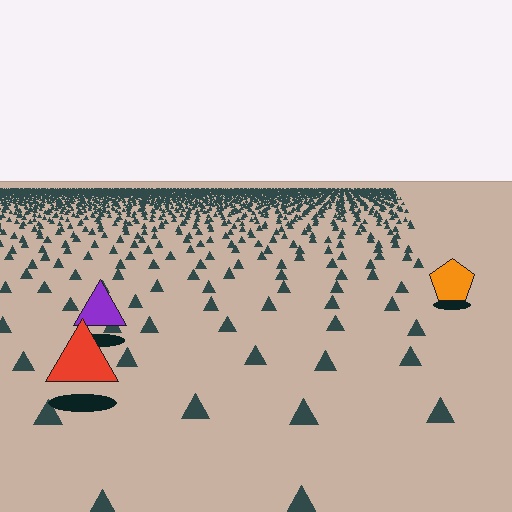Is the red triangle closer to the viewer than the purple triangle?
Yes. The red triangle is closer — you can tell from the texture gradient: the ground texture is coarser near it.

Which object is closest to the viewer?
The red triangle is closest. The texture marks near it are larger and more spread out.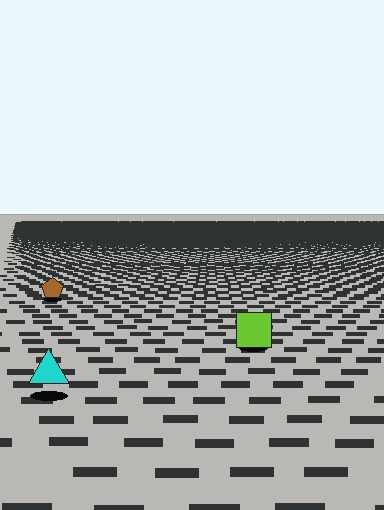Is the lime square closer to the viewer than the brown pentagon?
Yes. The lime square is closer — you can tell from the texture gradient: the ground texture is coarser near it.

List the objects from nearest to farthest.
From nearest to farthest: the cyan triangle, the lime square, the brown pentagon.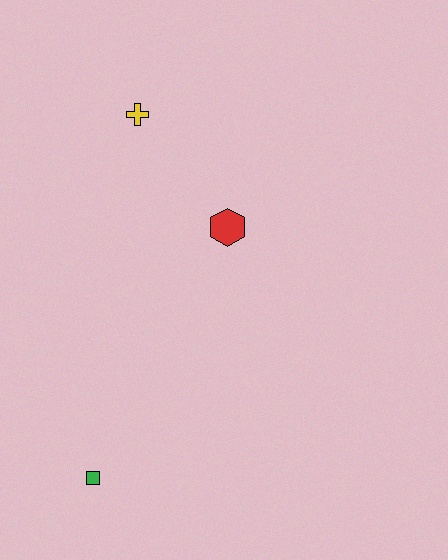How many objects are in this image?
There are 3 objects.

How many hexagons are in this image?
There is 1 hexagon.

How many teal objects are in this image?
There are no teal objects.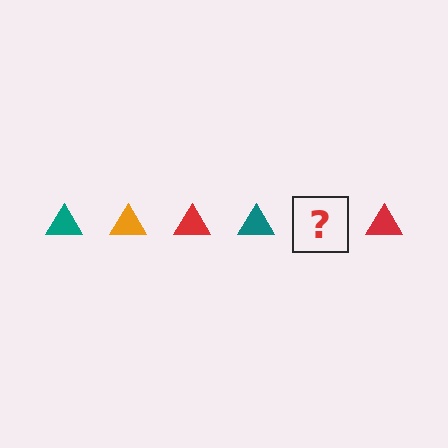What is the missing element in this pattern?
The missing element is an orange triangle.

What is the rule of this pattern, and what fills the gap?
The rule is that the pattern cycles through teal, orange, red triangles. The gap should be filled with an orange triangle.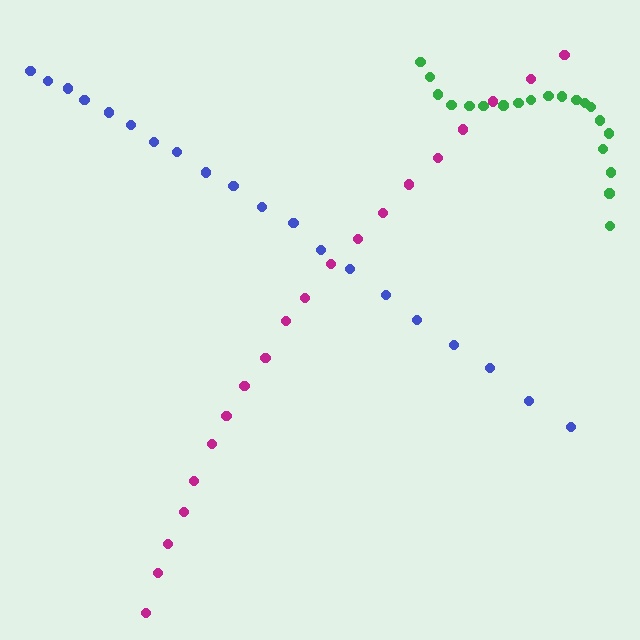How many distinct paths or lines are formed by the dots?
There are 3 distinct paths.